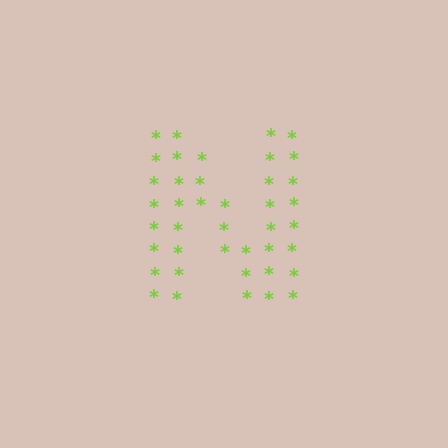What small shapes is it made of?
It is made of small asterisks.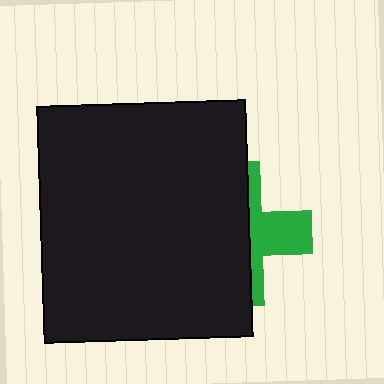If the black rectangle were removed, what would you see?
You would see the complete green cross.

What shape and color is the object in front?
The object in front is a black rectangle.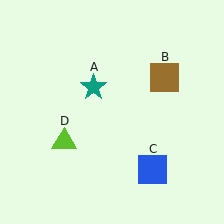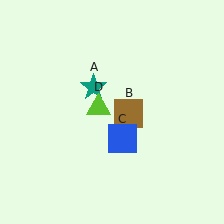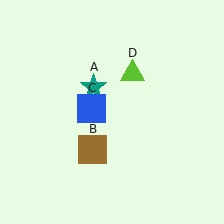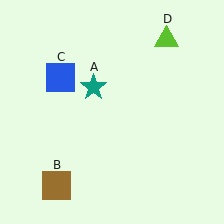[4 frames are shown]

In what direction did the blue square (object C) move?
The blue square (object C) moved up and to the left.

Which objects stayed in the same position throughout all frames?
Teal star (object A) remained stationary.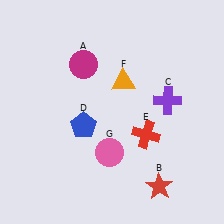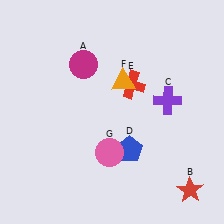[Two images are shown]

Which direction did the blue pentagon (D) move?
The blue pentagon (D) moved right.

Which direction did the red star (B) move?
The red star (B) moved right.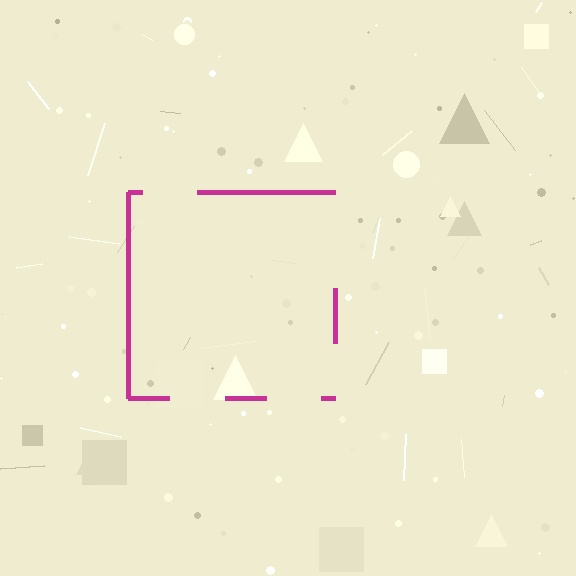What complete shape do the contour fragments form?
The contour fragments form a square.